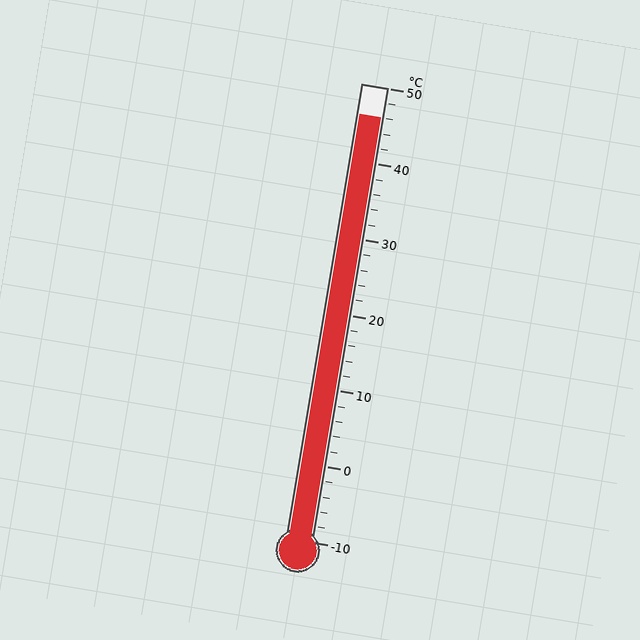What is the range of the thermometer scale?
The thermometer scale ranges from -10°C to 50°C.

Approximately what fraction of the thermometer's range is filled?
The thermometer is filled to approximately 95% of its range.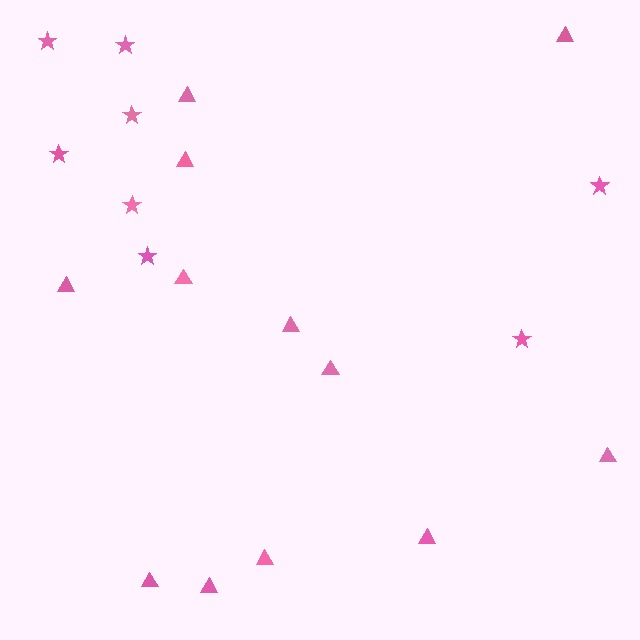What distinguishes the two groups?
There are 2 groups: one group of triangles (12) and one group of stars (8).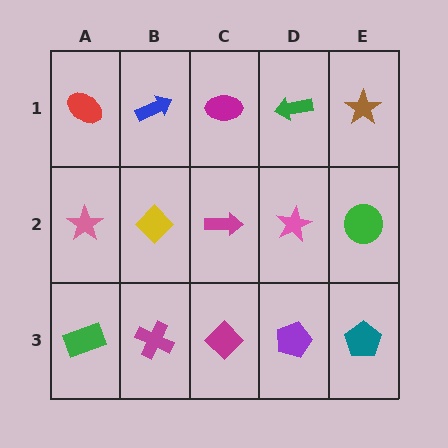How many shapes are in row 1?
5 shapes.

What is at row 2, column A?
A pink star.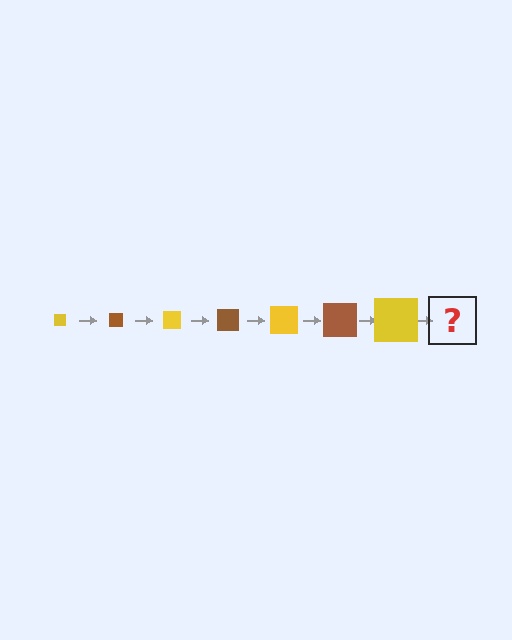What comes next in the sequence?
The next element should be a brown square, larger than the previous one.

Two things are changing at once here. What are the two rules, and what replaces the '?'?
The two rules are that the square grows larger each step and the color cycles through yellow and brown. The '?' should be a brown square, larger than the previous one.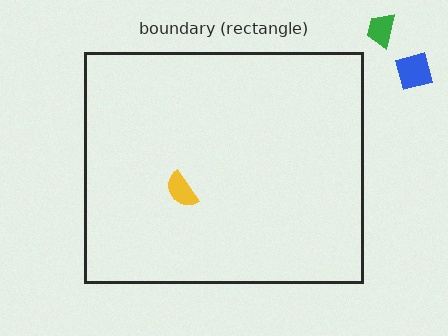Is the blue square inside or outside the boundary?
Outside.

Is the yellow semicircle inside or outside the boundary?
Inside.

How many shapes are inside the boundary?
1 inside, 2 outside.